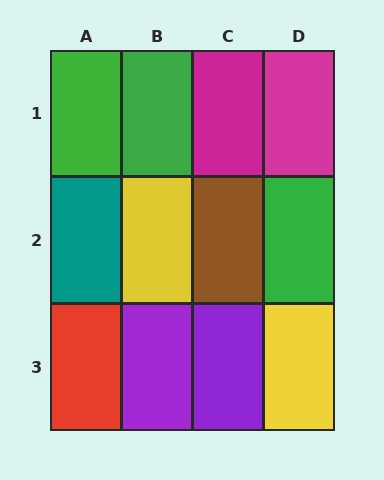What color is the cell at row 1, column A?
Green.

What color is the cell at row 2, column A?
Teal.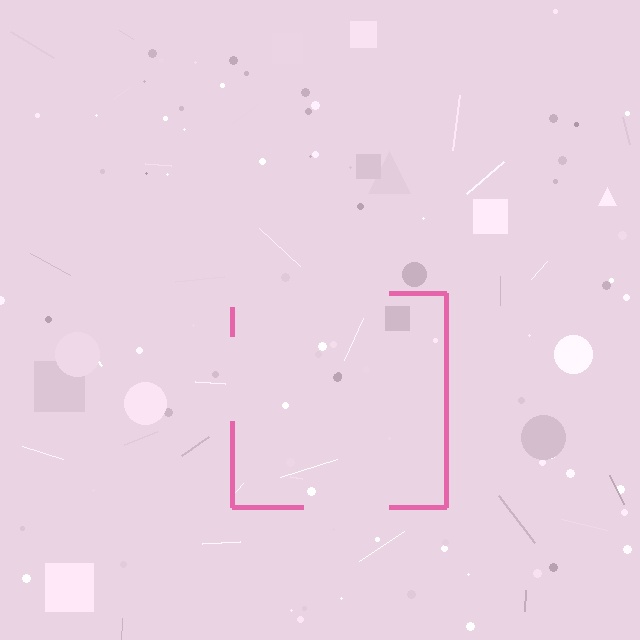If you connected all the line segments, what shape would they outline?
They would outline a square.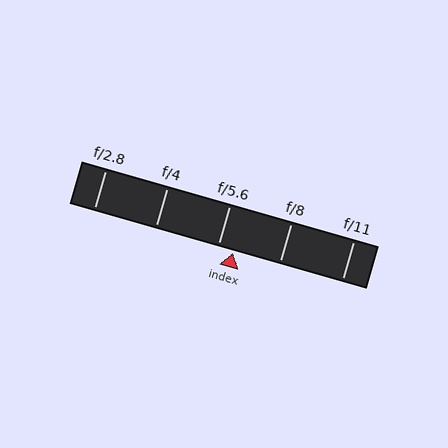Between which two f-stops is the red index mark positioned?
The index mark is between f/5.6 and f/8.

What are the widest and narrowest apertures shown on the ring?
The widest aperture shown is f/2.8 and the narrowest is f/11.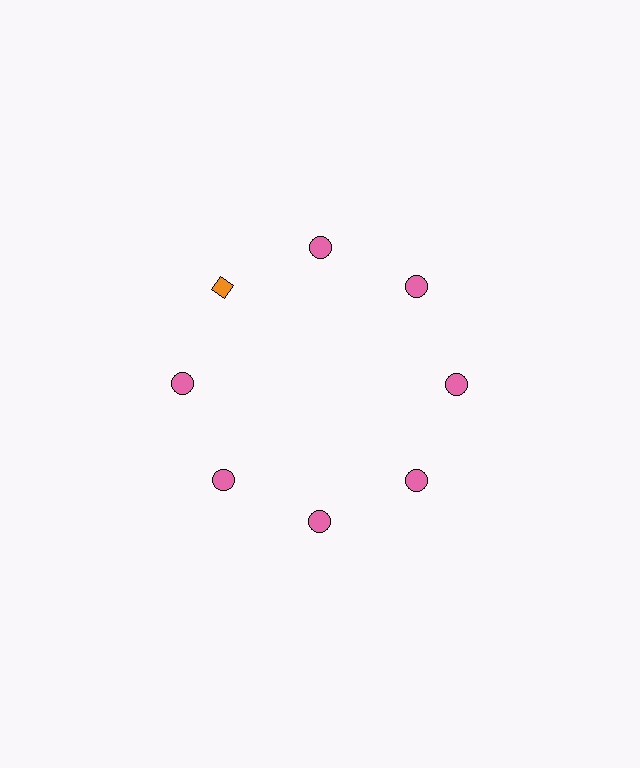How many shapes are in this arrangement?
There are 8 shapes arranged in a ring pattern.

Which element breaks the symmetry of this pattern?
The orange diamond at roughly the 10 o'clock position breaks the symmetry. All other shapes are pink circles.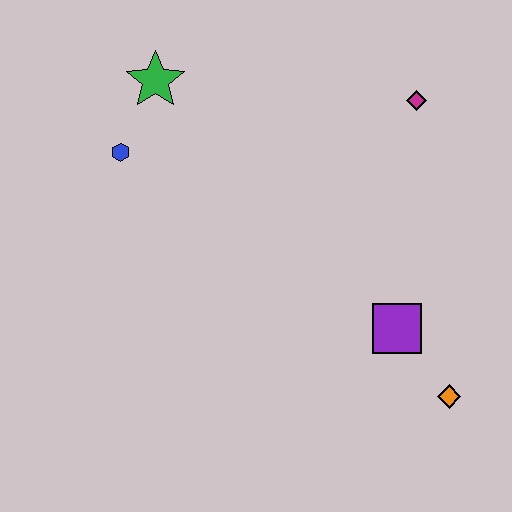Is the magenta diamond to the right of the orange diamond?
No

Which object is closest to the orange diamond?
The purple square is closest to the orange diamond.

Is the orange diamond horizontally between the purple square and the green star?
No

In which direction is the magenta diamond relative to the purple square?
The magenta diamond is above the purple square.